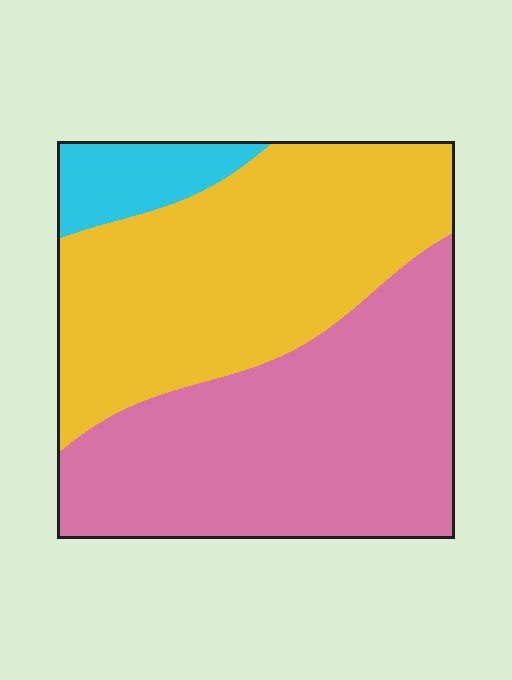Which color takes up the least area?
Cyan, at roughly 10%.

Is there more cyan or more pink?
Pink.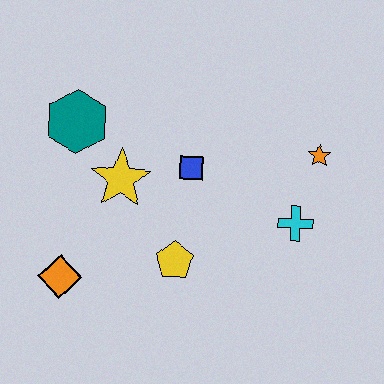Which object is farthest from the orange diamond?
The orange star is farthest from the orange diamond.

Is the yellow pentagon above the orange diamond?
Yes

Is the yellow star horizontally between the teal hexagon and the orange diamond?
No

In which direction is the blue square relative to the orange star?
The blue square is to the left of the orange star.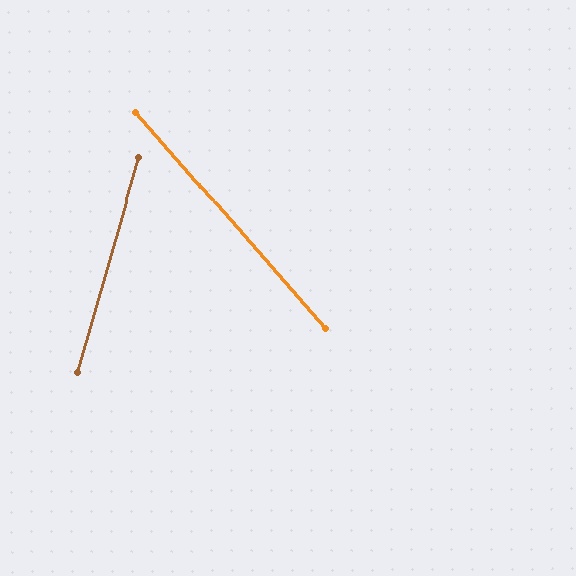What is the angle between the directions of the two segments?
Approximately 57 degrees.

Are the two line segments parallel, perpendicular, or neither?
Neither parallel nor perpendicular — they differ by about 57°.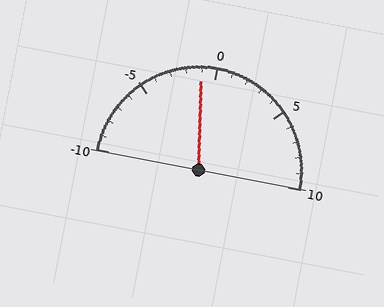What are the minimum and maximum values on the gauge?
The gauge ranges from -10 to 10.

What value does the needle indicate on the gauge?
The needle indicates approximately -1.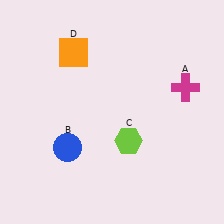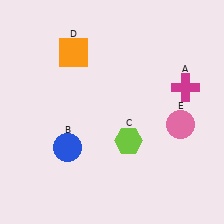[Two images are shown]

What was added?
A pink circle (E) was added in Image 2.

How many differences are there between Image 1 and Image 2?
There is 1 difference between the two images.